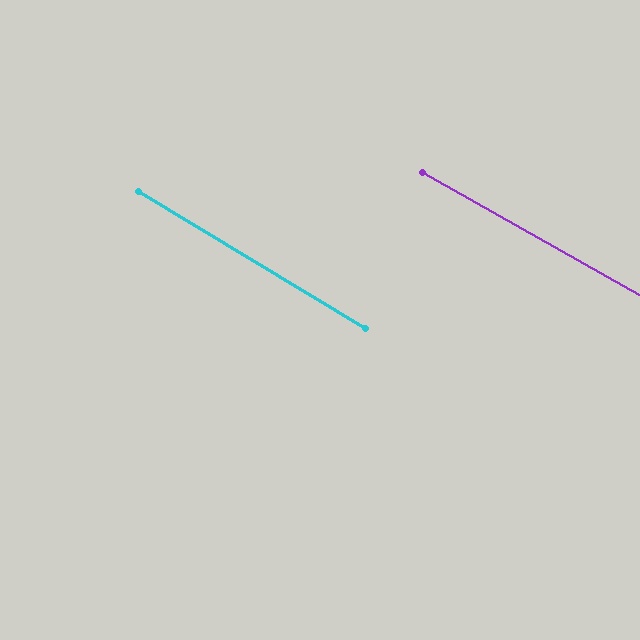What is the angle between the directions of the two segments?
Approximately 2 degrees.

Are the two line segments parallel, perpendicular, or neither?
Parallel — their directions differ by only 1.6°.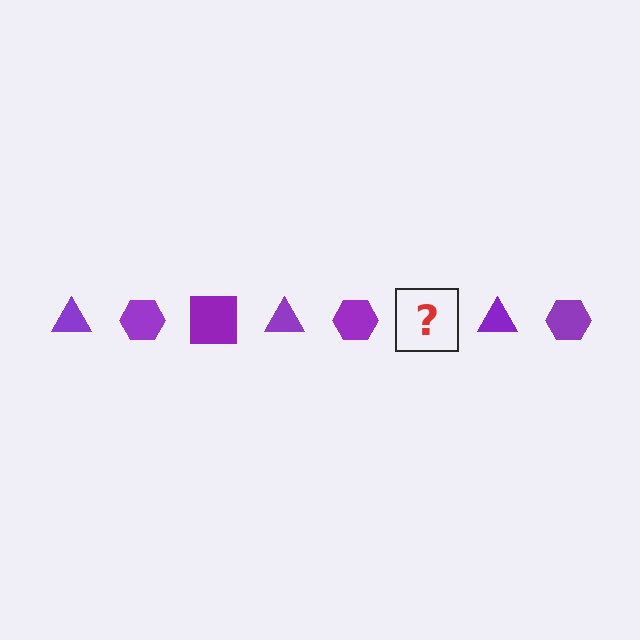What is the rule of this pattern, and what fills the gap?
The rule is that the pattern cycles through triangle, hexagon, square shapes in purple. The gap should be filled with a purple square.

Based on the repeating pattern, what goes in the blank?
The blank should be a purple square.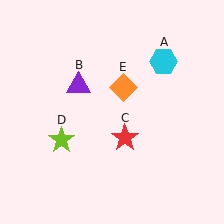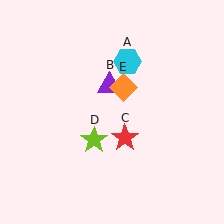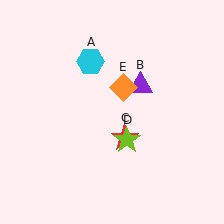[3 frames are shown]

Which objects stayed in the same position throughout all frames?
Red star (object C) and orange diamond (object E) remained stationary.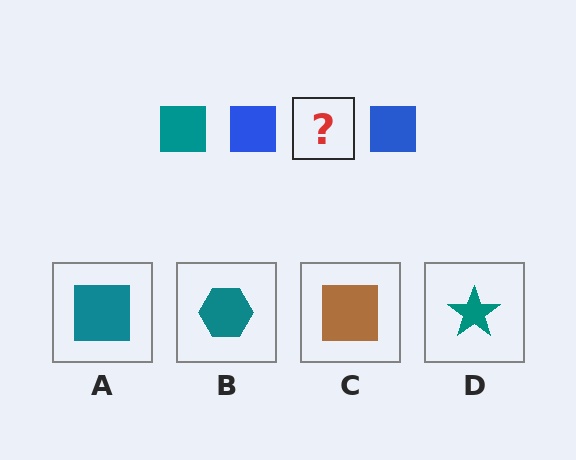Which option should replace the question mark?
Option A.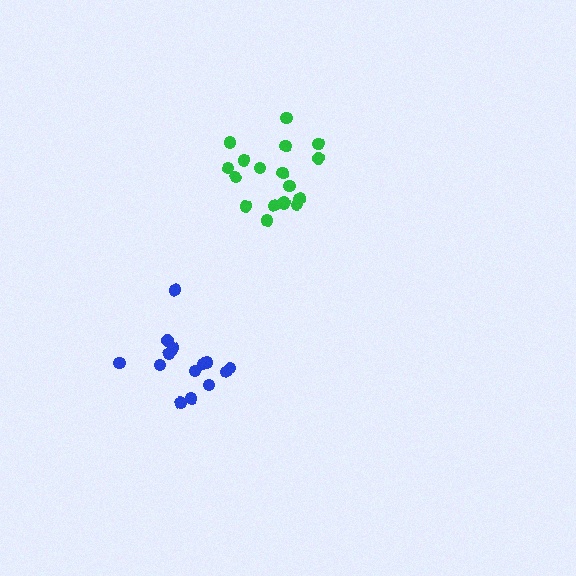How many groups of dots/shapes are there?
There are 2 groups.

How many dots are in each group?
Group 1: 18 dots, Group 2: 14 dots (32 total).